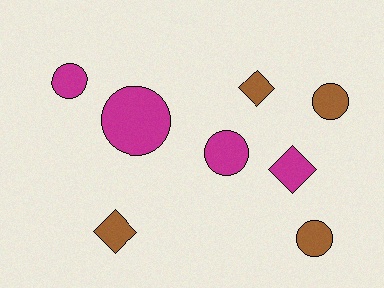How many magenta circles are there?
There are 3 magenta circles.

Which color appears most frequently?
Brown, with 4 objects.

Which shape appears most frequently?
Circle, with 5 objects.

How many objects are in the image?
There are 8 objects.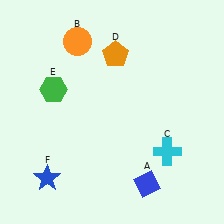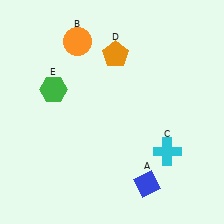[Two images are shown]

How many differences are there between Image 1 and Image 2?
There is 1 difference between the two images.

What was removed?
The blue star (F) was removed in Image 2.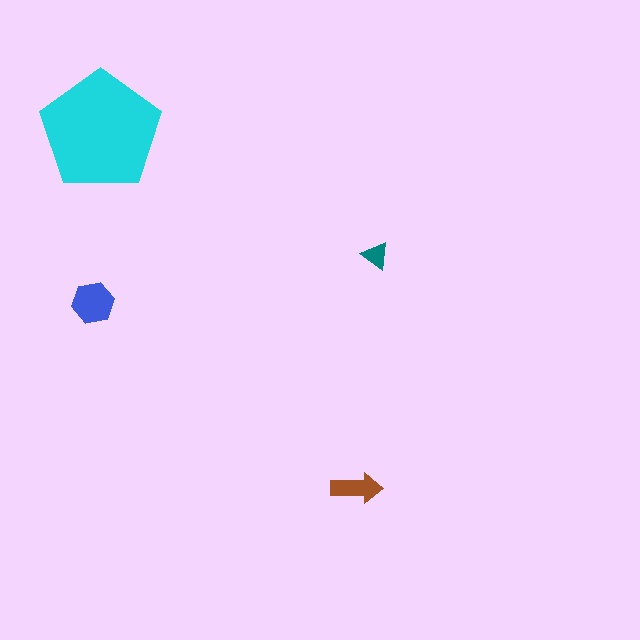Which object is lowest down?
The brown arrow is bottommost.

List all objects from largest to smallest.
The cyan pentagon, the blue hexagon, the brown arrow, the teal triangle.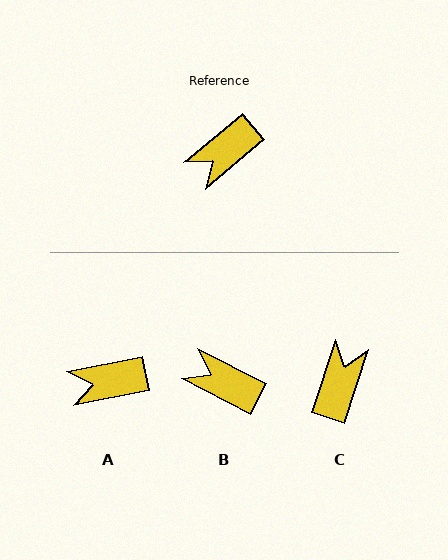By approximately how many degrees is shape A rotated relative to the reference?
Approximately 29 degrees clockwise.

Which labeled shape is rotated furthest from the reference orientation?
C, about 148 degrees away.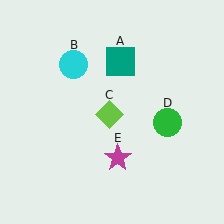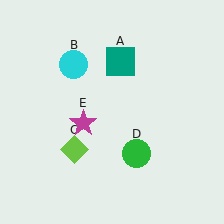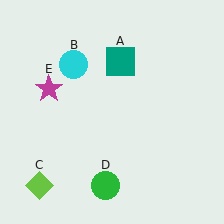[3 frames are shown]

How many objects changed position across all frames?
3 objects changed position: lime diamond (object C), green circle (object D), magenta star (object E).